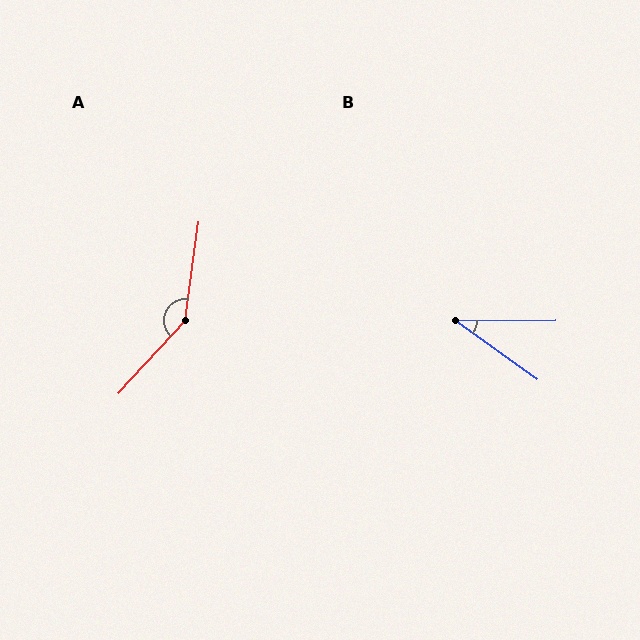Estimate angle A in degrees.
Approximately 145 degrees.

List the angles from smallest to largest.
B (36°), A (145°).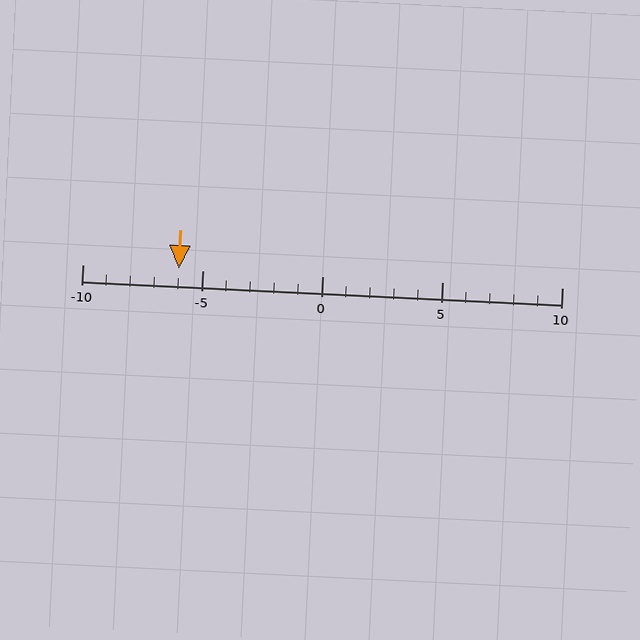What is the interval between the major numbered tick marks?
The major tick marks are spaced 5 units apart.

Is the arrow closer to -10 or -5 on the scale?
The arrow is closer to -5.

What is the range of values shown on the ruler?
The ruler shows values from -10 to 10.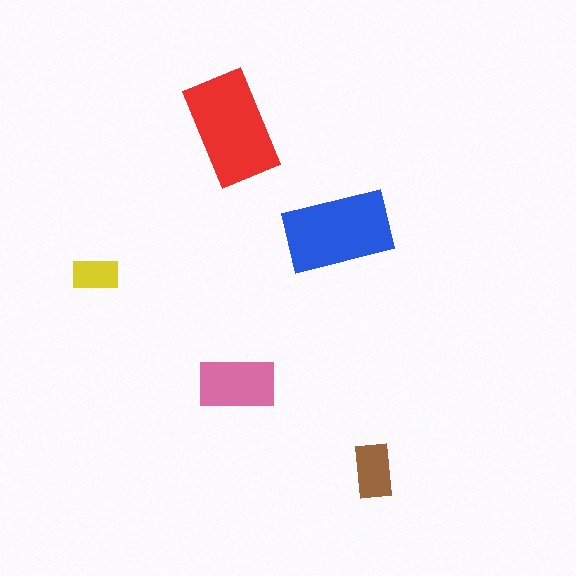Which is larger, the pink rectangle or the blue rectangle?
The blue one.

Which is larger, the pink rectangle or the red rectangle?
The red one.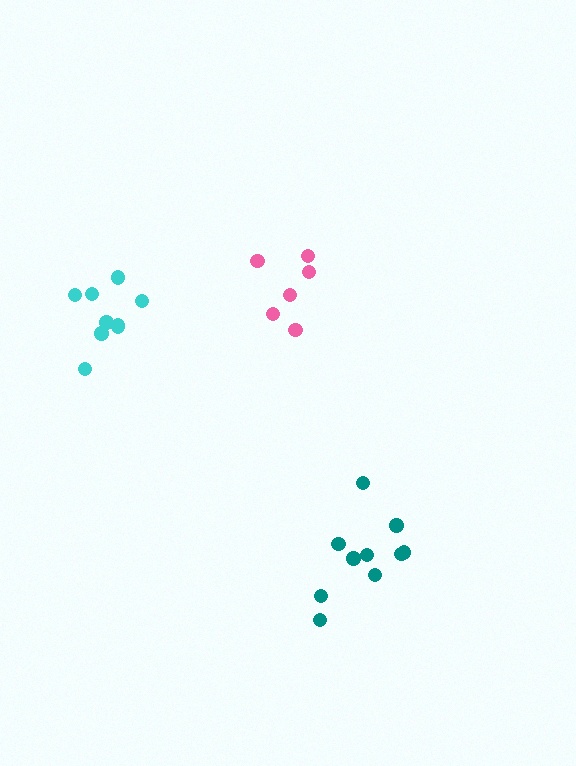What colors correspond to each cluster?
The clusters are colored: pink, teal, cyan.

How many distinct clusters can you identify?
There are 3 distinct clusters.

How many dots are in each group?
Group 1: 6 dots, Group 2: 10 dots, Group 3: 9 dots (25 total).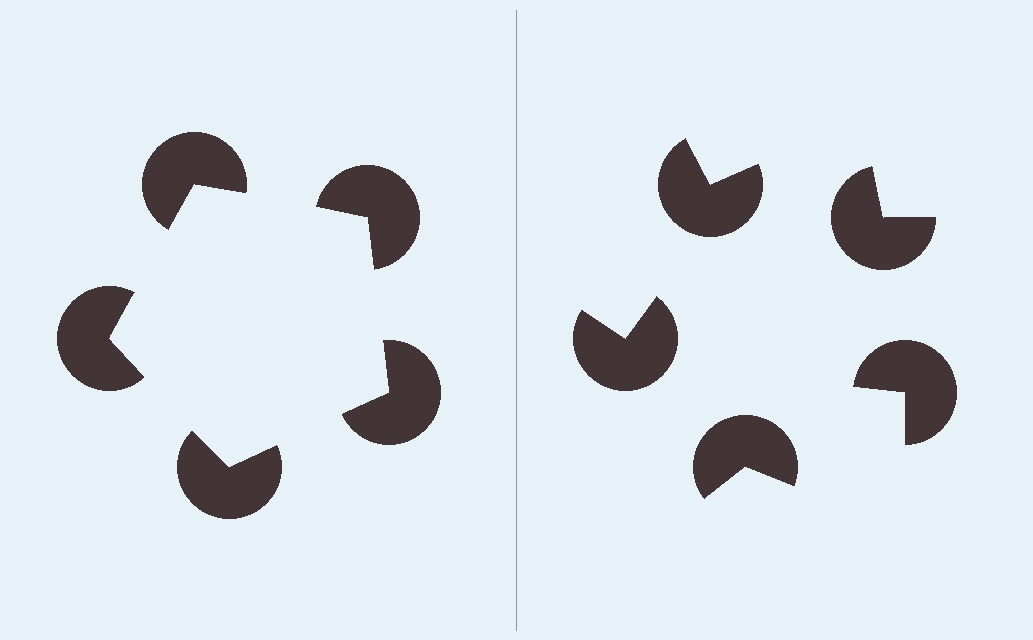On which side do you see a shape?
An illusory pentagon appears on the left side. On the right side the wedge cuts are rotated, so no coherent shape forms.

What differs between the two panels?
The pac-man discs are positioned identically on both sides; only the wedge orientations differ. On the left they align to a pentagon; on the right they are misaligned.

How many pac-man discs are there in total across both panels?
10 — 5 on each side.